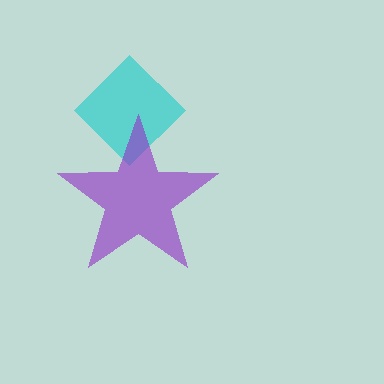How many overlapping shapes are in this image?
There are 2 overlapping shapes in the image.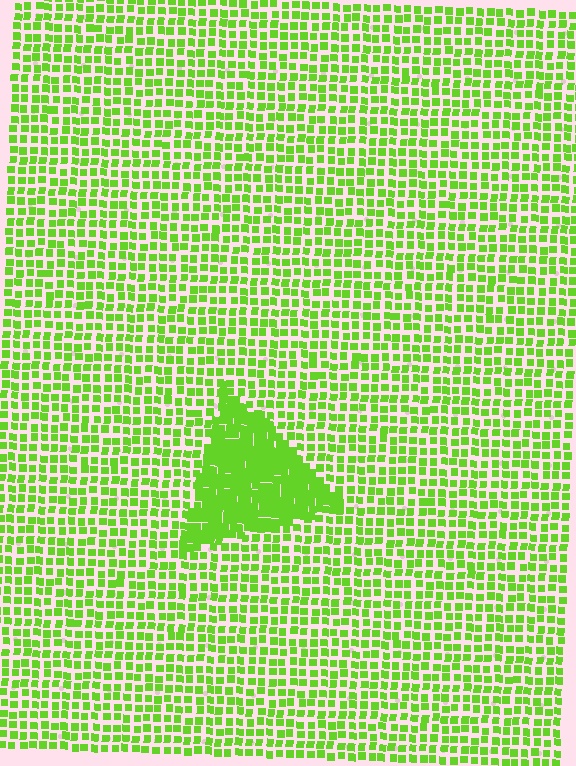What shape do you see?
I see a triangle.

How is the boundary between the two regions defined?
The boundary is defined by a change in element density (approximately 2.1x ratio). All elements are the same color, size, and shape.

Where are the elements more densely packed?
The elements are more densely packed inside the triangle boundary.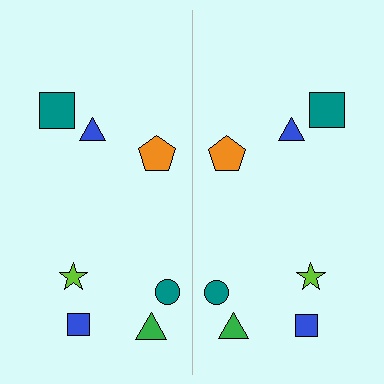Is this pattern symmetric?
Yes, this pattern has bilateral (reflection) symmetry.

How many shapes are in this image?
There are 14 shapes in this image.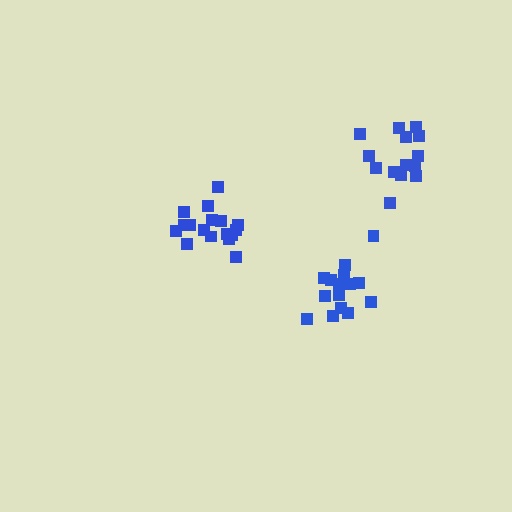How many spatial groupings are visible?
There are 3 spatial groupings.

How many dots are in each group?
Group 1: 14 dots, Group 2: 17 dots, Group 3: 16 dots (47 total).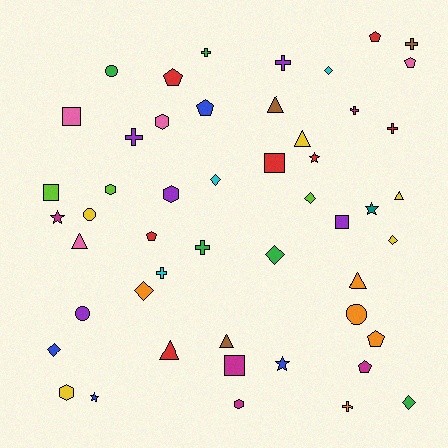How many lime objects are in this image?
There are 3 lime objects.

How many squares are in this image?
There are 5 squares.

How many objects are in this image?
There are 50 objects.